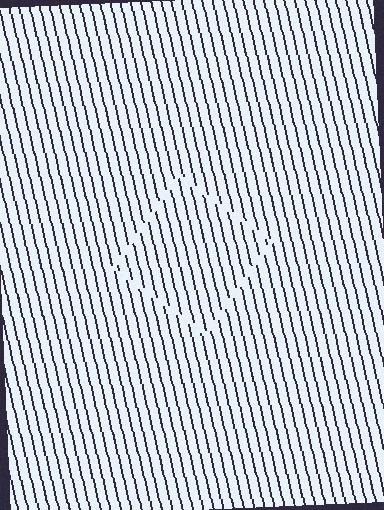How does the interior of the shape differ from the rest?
The interior of the shape contains the same grating, shifted by half a period — the contour is defined by the phase discontinuity where line-ends from the inner and outer gratings abut.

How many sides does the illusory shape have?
4 sides — the line-ends trace a square.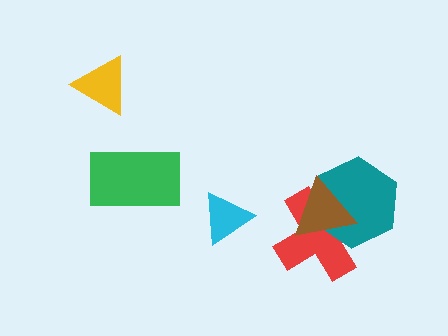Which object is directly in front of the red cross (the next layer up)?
The teal hexagon is directly in front of the red cross.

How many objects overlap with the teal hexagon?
2 objects overlap with the teal hexagon.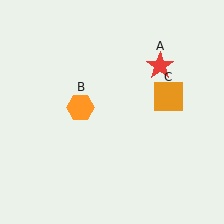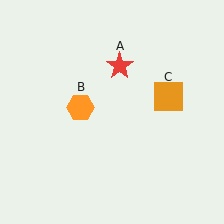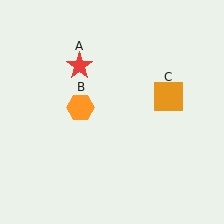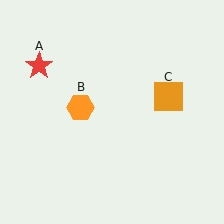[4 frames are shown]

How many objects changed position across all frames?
1 object changed position: red star (object A).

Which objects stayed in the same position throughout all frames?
Orange hexagon (object B) and orange square (object C) remained stationary.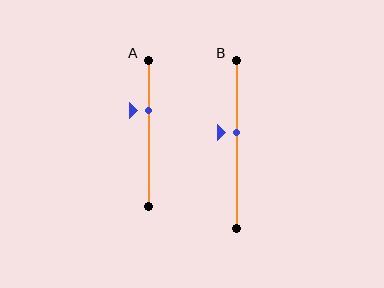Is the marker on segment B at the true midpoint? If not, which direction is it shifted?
No, the marker on segment B is shifted upward by about 7% of the segment length.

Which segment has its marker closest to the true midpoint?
Segment B has its marker closest to the true midpoint.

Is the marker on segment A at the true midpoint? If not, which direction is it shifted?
No, the marker on segment A is shifted upward by about 16% of the segment length.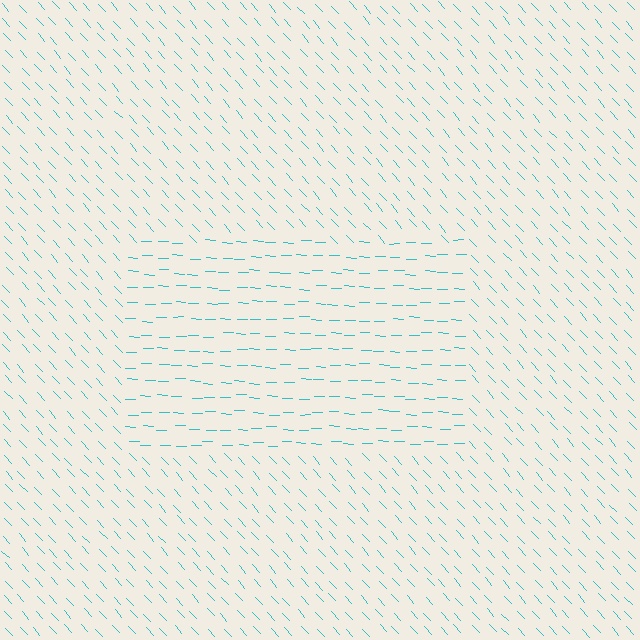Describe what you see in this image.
The image is filled with small cyan line segments. A rectangle region in the image has lines oriented differently from the surrounding lines, creating a visible texture boundary.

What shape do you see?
I see a rectangle.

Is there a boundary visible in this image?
Yes, there is a texture boundary formed by a change in line orientation.